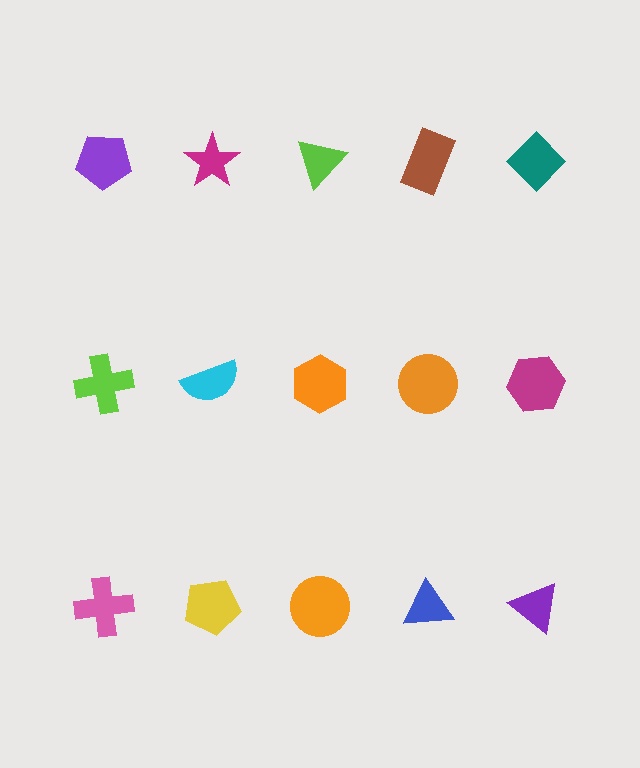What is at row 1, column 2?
A magenta star.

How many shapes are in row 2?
5 shapes.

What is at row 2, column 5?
A magenta hexagon.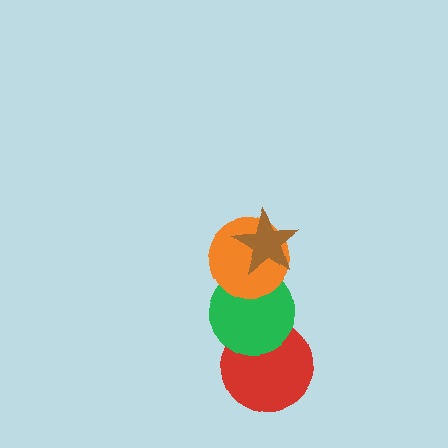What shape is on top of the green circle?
The orange circle is on top of the green circle.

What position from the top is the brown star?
The brown star is 1st from the top.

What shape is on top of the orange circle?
The brown star is on top of the orange circle.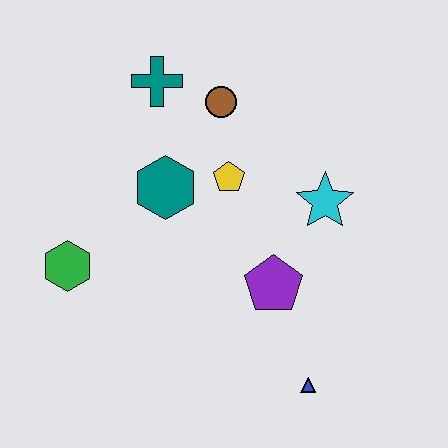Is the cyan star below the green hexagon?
No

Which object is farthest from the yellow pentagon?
The blue triangle is farthest from the yellow pentagon.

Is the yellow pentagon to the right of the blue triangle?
No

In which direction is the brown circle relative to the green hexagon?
The brown circle is above the green hexagon.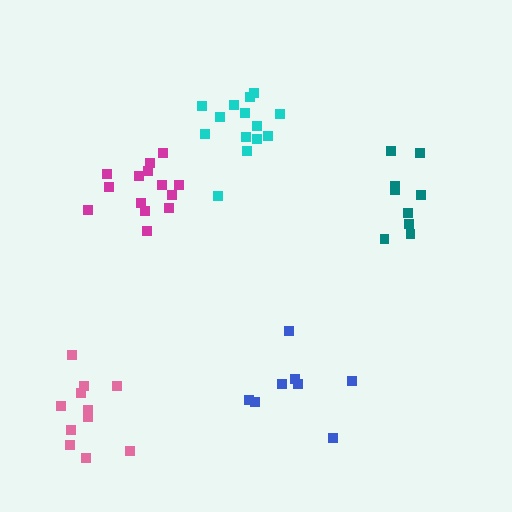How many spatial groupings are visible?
There are 5 spatial groupings.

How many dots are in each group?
Group 1: 11 dots, Group 2: 14 dots, Group 3: 9 dots, Group 4: 14 dots, Group 5: 8 dots (56 total).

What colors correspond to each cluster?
The clusters are colored: pink, magenta, teal, cyan, blue.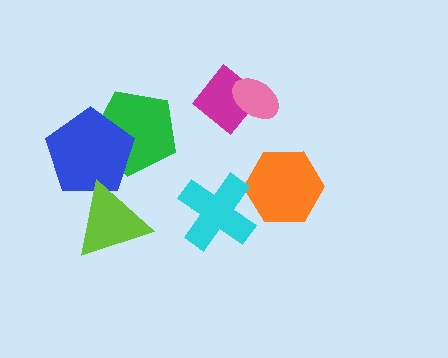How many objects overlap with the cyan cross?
1 object overlaps with the cyan cross.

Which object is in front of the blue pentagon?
The lime triangle is in front of the blue pentagon.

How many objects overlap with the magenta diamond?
1 object overlaps with the magenta diamond.